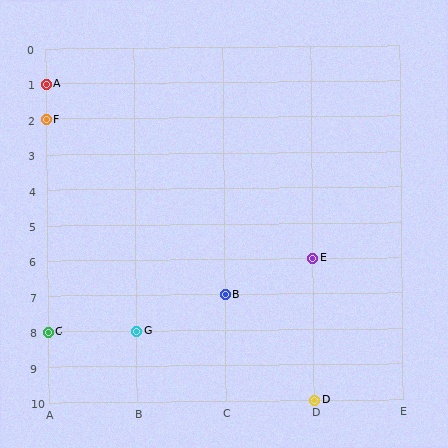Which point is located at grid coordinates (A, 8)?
Point C is at (A, 8).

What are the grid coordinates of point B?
Point B is at grid coordinates (C, 7).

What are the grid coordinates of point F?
Point F is at grid coordinates (A, 2).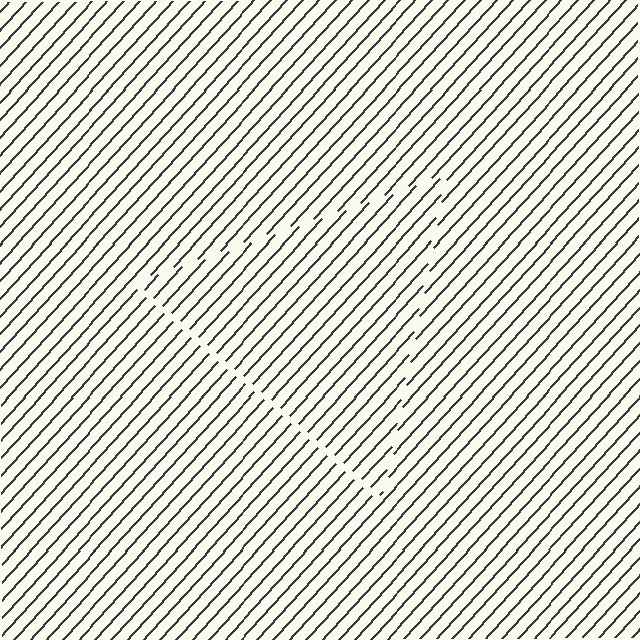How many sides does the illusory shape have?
3 sides — the line-ends trace a triangle.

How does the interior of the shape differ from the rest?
The interior of the shape contains the same grating, shifted by half a period — the contour is defined by the phase discontinuity where line-ends from the inner and outer gratings abut.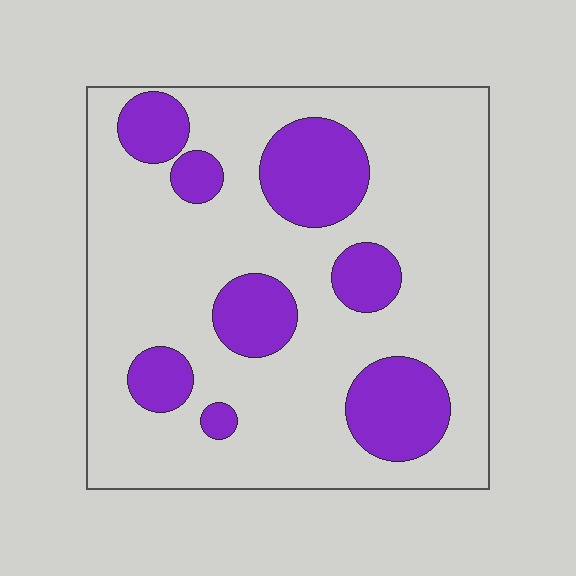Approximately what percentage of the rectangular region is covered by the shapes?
Approximately 25%.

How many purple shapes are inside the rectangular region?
8.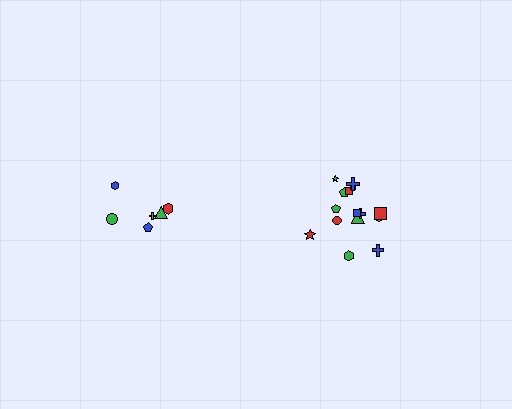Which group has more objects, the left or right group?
The right group.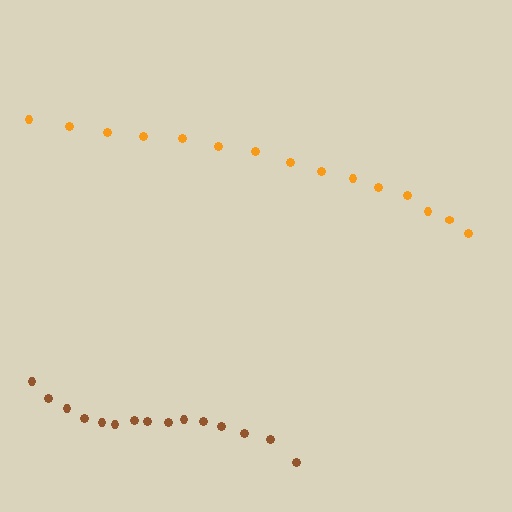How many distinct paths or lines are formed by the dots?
There are 2 distinct paths.